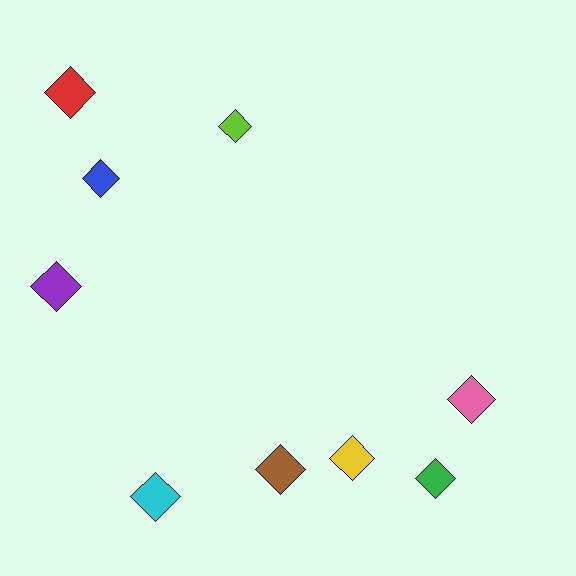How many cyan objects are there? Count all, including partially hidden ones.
There is 1 cyan object.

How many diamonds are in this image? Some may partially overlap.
There are 9 diamonds.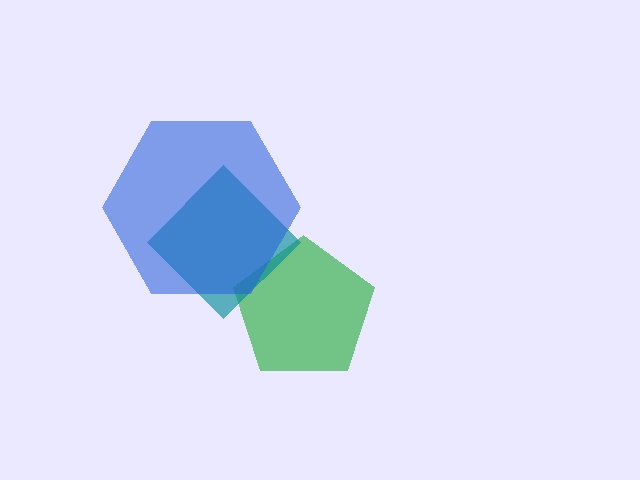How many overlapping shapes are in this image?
There are 3 overlapping shapes in the image.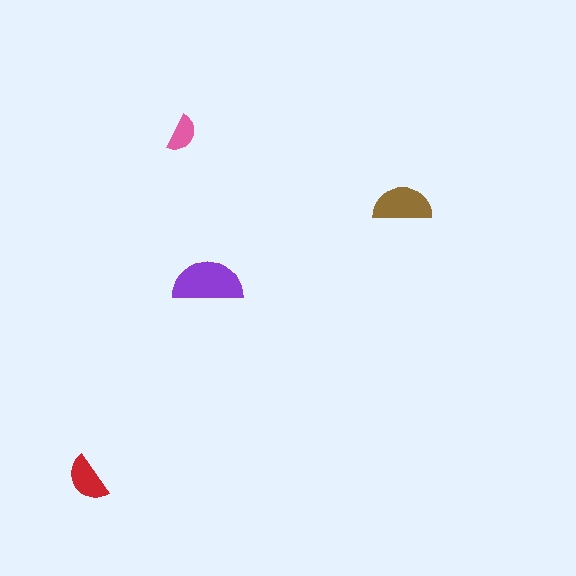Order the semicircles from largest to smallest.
the purple one, the brown one, the red one, the pink one.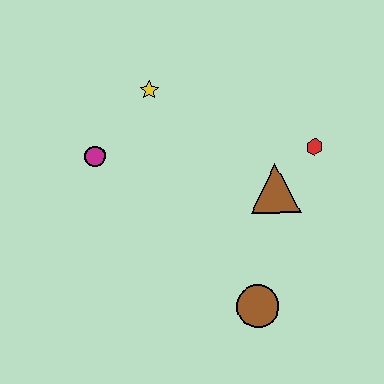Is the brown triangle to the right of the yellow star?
Yes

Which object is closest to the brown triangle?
The red hexagon is closest to the brown triangle.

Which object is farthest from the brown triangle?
The magenta circle is farthest from the brown triangle.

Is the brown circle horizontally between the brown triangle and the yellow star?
Yes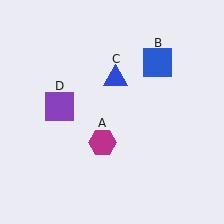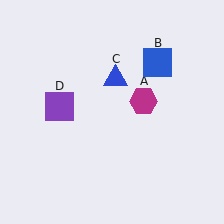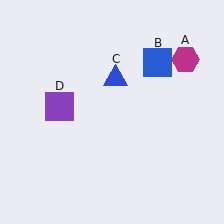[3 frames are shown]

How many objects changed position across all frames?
1 object changed position: magenta hexagon (object A).